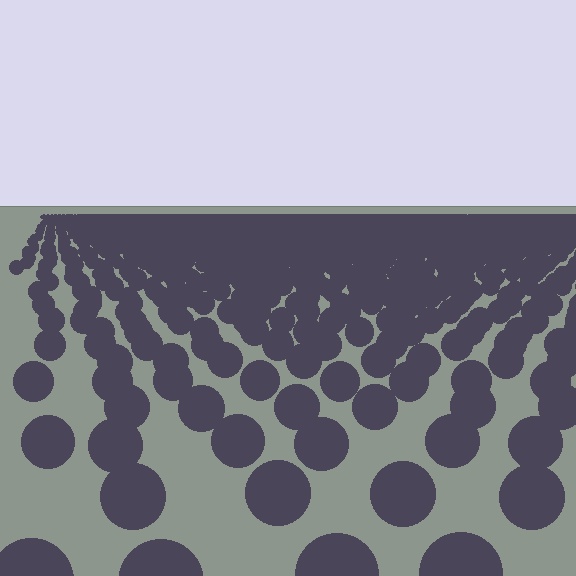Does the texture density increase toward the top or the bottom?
Density increases toward the top.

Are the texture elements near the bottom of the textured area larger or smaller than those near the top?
Larger. Near the bottom, elements are closer to the viewer and appear at a bigger on-screen size.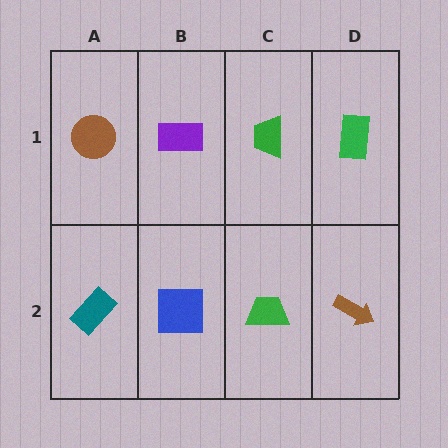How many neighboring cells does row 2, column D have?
2.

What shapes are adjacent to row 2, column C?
A green trapezoid (row 1, column C), a blue square (row 2, column B), a brown arrow (row 2, column D).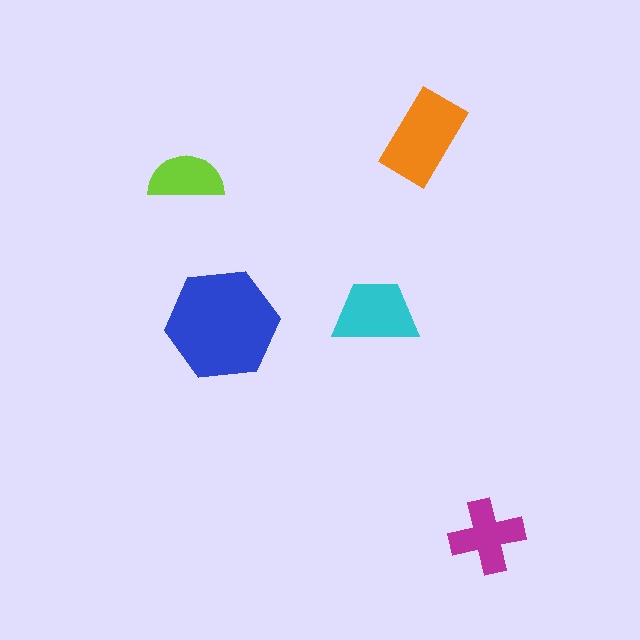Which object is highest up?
The orange rectangle is topmost.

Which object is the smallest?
The lime semicircle.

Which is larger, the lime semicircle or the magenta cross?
The magenta cross.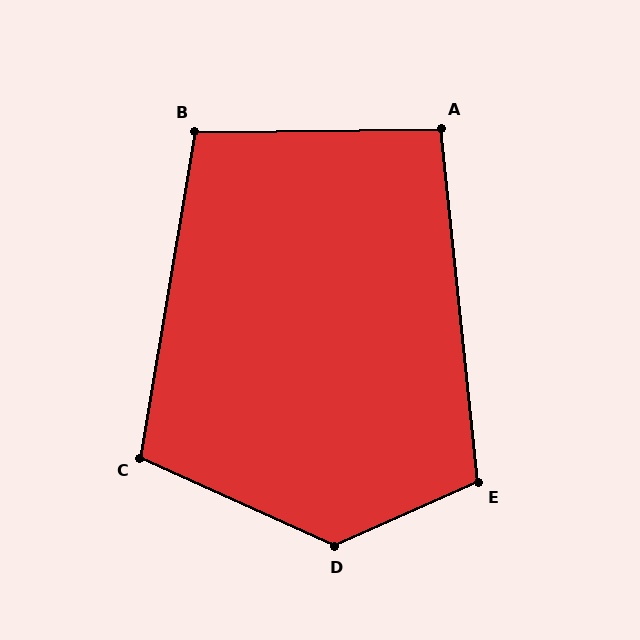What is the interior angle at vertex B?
Approximately 100 degrees (obtuse).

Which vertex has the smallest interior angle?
A, at approximately 95 degrees.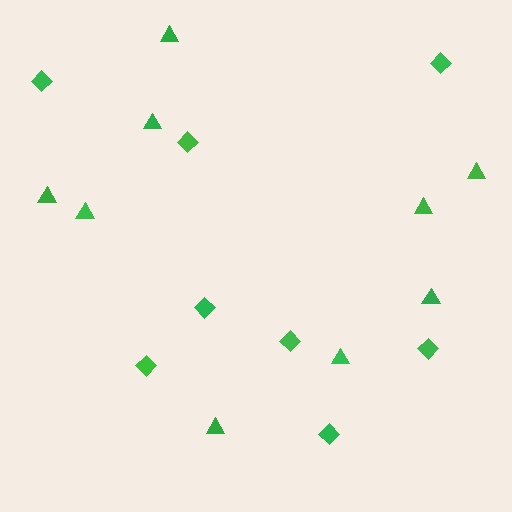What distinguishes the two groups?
There are 2 groups: one group of diamonds (8) and one group of triangles (9).